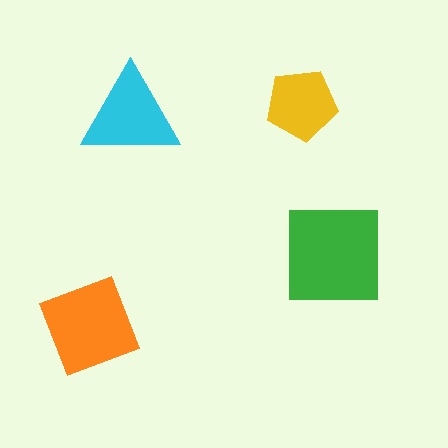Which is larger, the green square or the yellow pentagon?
The green square.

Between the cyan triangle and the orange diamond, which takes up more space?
The orange diamond.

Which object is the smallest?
The yellow pentagon.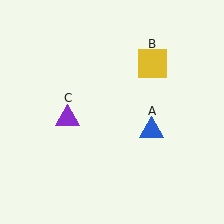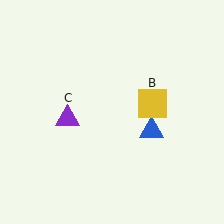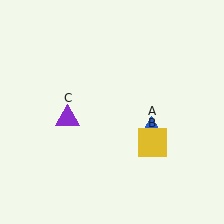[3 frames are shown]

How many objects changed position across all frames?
1 object changed position: yellow square (object B).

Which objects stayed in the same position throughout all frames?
Blue triangle (object A) and purple triangle (object C) remained stationary.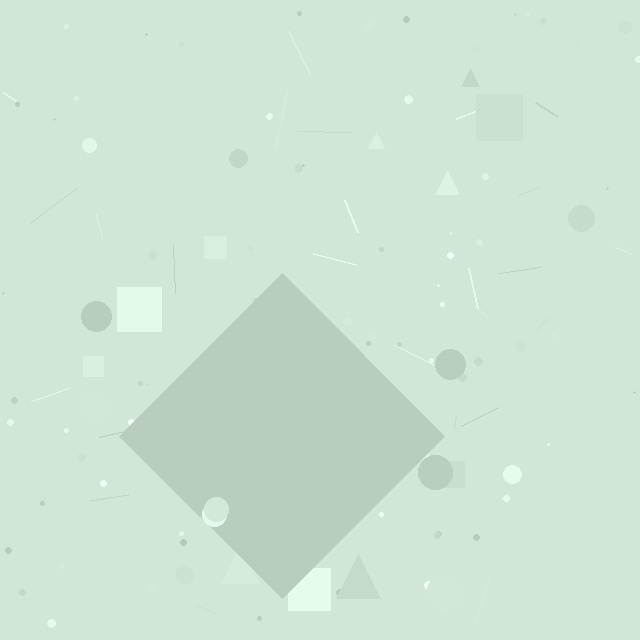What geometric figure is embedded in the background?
A diamond is embedded in the background.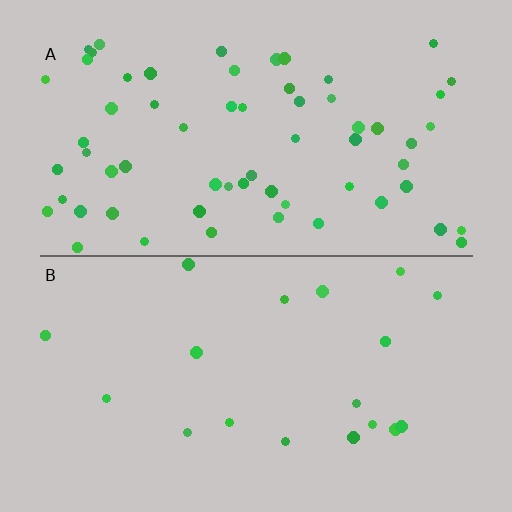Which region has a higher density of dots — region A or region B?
A (the top).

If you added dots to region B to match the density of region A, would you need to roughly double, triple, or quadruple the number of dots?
Approximately triple.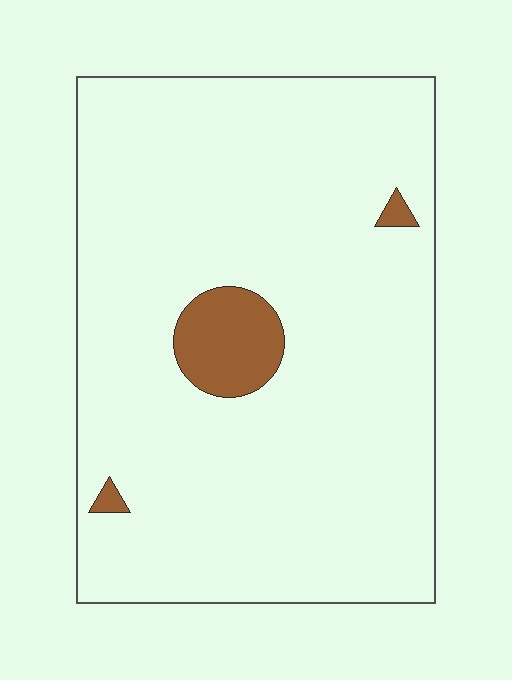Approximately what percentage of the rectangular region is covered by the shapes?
Approximately 5%.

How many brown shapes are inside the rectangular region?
3.